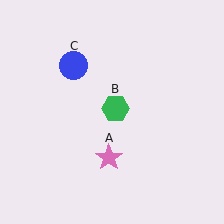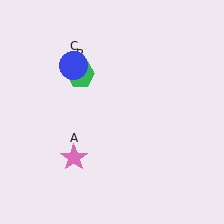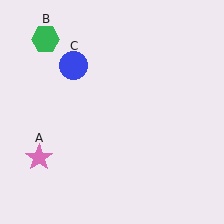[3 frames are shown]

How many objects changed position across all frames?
2 objects changed position: pink star (object A), green hexagon (object B).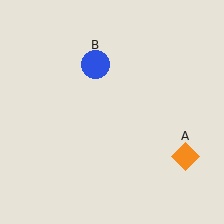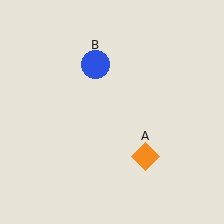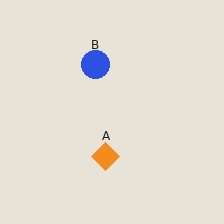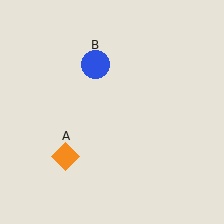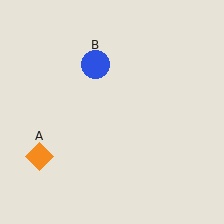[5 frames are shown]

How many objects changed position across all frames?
1 object changed position: orange diamond (object A).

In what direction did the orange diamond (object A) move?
The orange diamond (object A) moved left.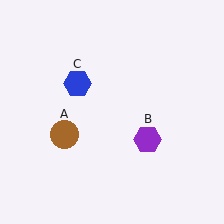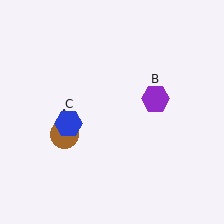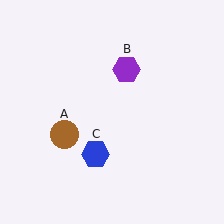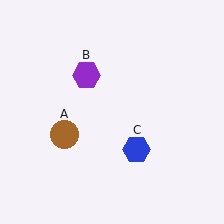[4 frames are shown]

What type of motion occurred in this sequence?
The purple hexagon (object B), blue hexagon (object C) rotated counterclockwise around the center of the scene.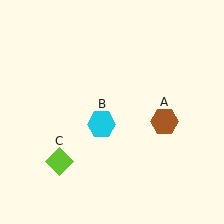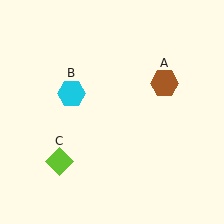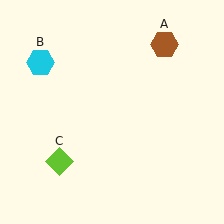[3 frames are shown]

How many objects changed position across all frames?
2 objects changed position: brown hexagon (object A), cyan hexagon (object B).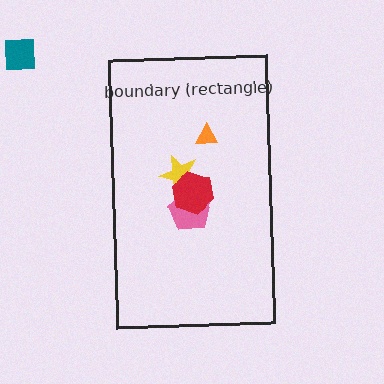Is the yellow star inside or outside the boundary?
Inside.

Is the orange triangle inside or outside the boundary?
Inside.